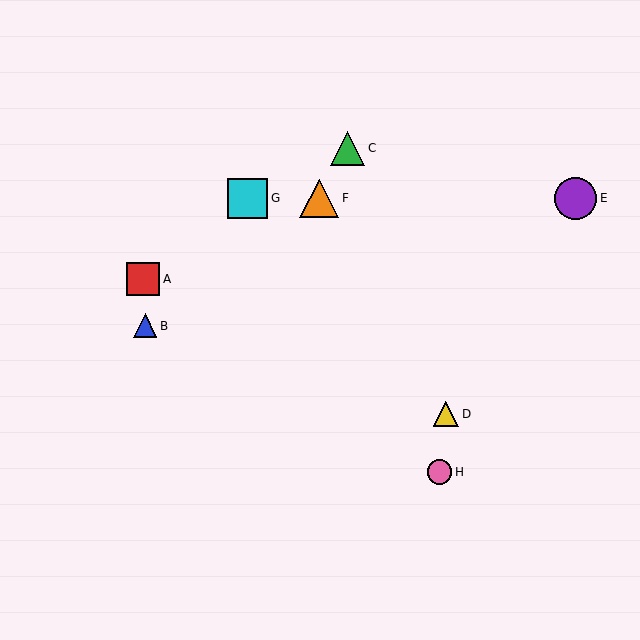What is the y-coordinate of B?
Object B is at y≈326.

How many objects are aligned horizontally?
3 objects (E, F, G) are aligned horizontally.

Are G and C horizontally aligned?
No, G is at y≈198 and C is at y≈148.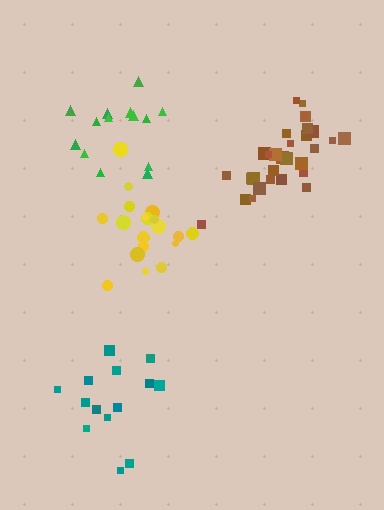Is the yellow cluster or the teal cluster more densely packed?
Yellow.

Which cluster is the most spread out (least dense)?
Teal.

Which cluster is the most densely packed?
Yellow.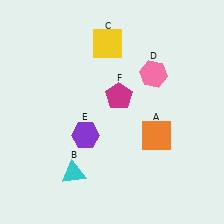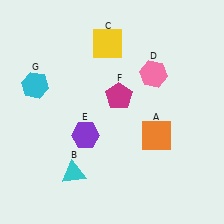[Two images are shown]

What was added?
A cyan hexagon (G) was added in Image 2.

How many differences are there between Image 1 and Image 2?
There is 1 difference between the two images.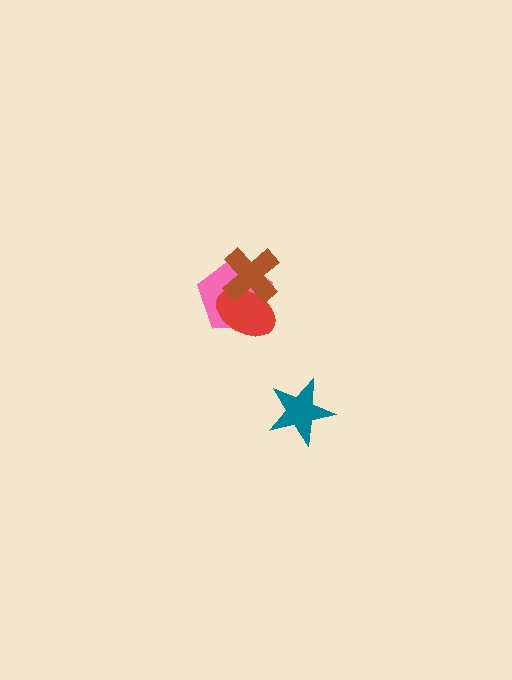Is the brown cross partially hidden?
No, no other shape covers it.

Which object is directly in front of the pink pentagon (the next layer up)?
The red ellipse is directly in front of the pink pentagon.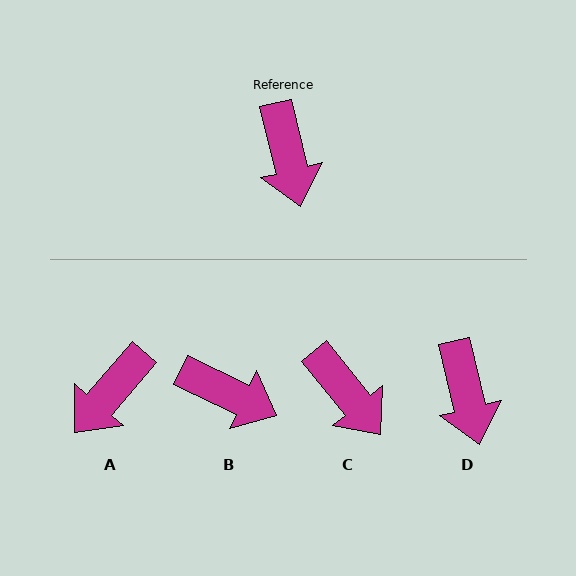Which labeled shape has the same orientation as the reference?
D.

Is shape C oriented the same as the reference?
No, it is off by about 25 degrees.